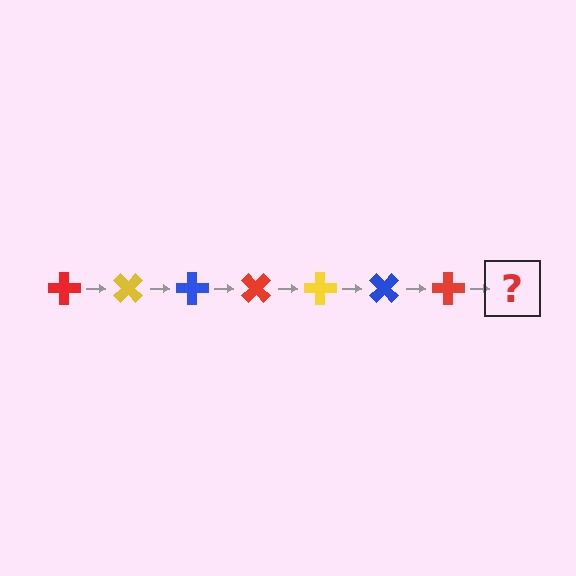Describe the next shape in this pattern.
It should be a yellow cross, rotated 315 degrees from the start.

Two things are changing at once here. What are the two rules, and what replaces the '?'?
The two rules are that it rotates 45 degrees each step and the color cycles through red, yellow, and blue. The '?' should be a yellow cross, rotated 315 degrees from the start.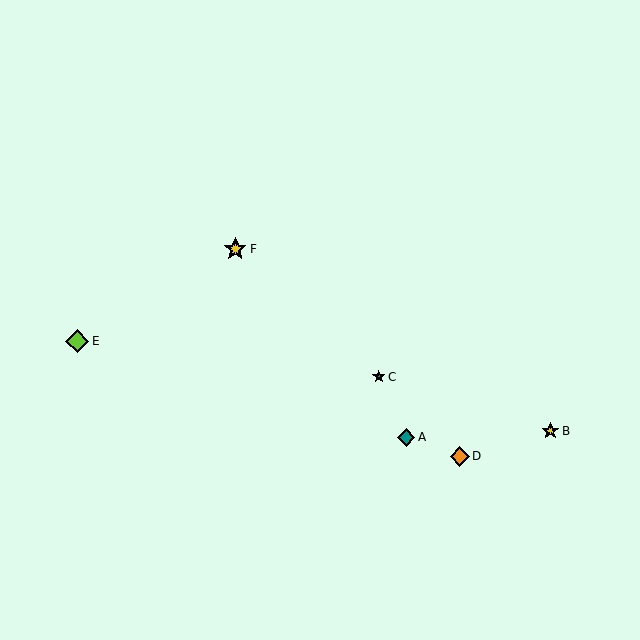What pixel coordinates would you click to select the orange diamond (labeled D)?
Click at (460, 456) to select the orange diamond D.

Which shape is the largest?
The lime diamond (labeled E) is the largest.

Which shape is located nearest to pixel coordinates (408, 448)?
The teal diamond (labeled A) at (406, 437) is nearest to that location.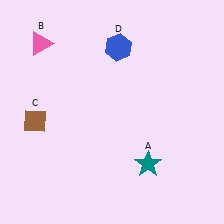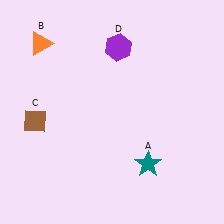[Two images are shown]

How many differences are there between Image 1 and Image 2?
There are 2 differences between the two images.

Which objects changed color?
B changed from pink to orange. D changed from blue to purple.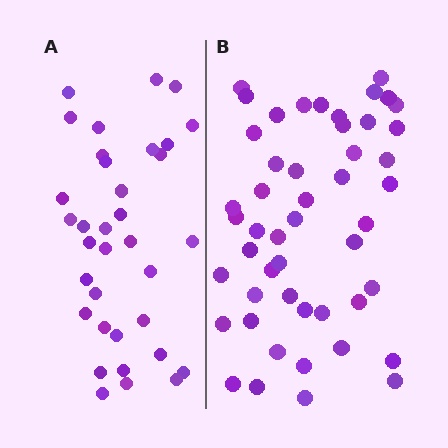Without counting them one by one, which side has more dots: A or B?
Region B (the right region) has more dots.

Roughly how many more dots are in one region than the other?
Region B has approximately 15 more dots than region A.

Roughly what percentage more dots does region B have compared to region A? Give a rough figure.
About 40% more.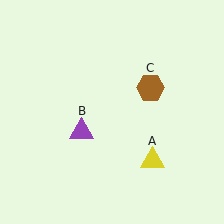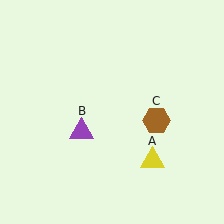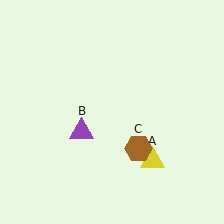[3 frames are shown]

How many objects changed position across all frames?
1 object changed position: brown hexagon (object C).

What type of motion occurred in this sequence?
The brown hexagon (object C) rotated clockwise around the center of the scene.